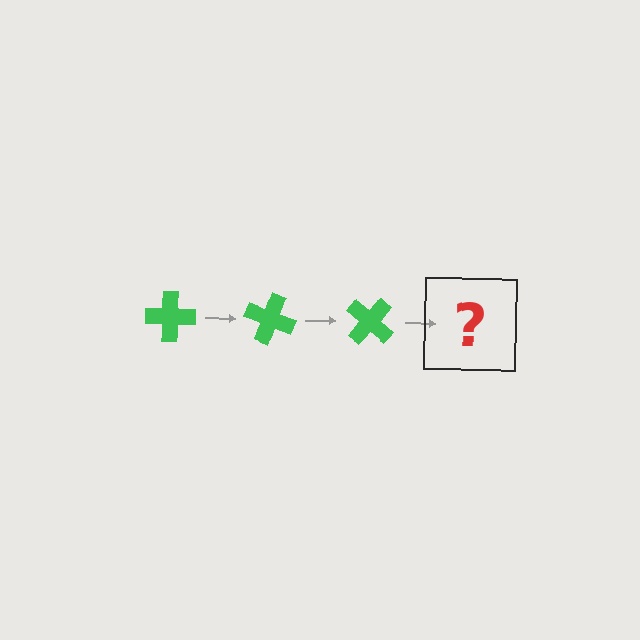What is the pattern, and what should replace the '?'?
The pattern is that the cross rotates 20 degrees each step. The '?' should be a green cross rotated 60 degrees.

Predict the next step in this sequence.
The next step is a green cross rotated 60 degrees.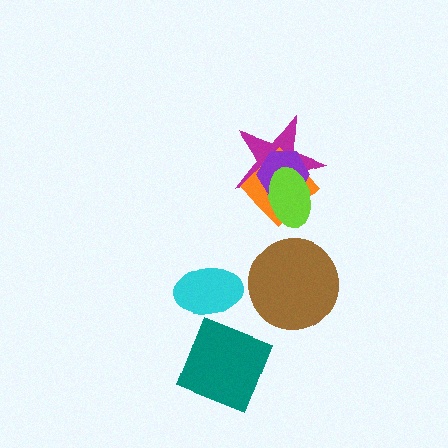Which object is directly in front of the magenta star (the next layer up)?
The orange diamond is directly in front of the magenta star.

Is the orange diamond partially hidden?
Yes, it is partially covered by another shape.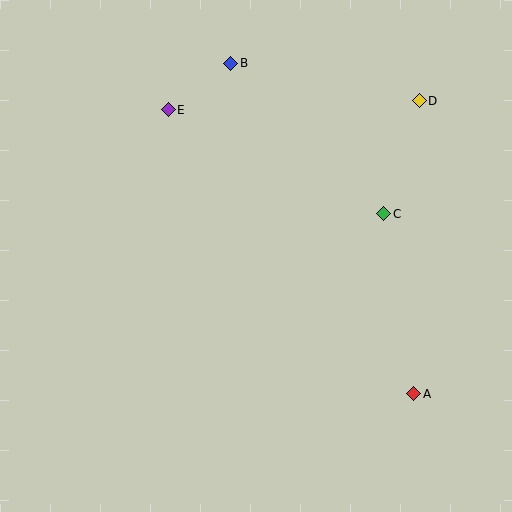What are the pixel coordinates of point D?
Point D is at (419, 101).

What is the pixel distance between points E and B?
The distance between E and B is 78 pixels.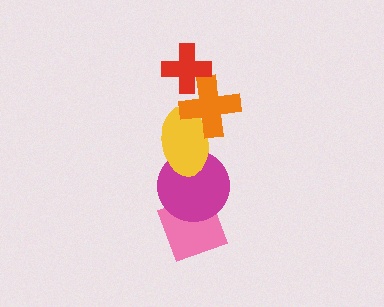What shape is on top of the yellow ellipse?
The orange cross is on top of the yellow ellipse.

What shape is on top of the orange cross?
The red cross is on top of the orange cross.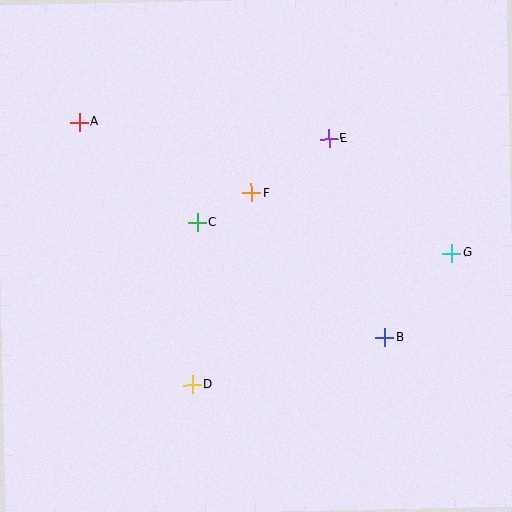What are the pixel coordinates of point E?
Point E is at (329, 138).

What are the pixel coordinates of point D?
Point D is at (192, 385).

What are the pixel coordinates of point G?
Point G is at (452, 253).